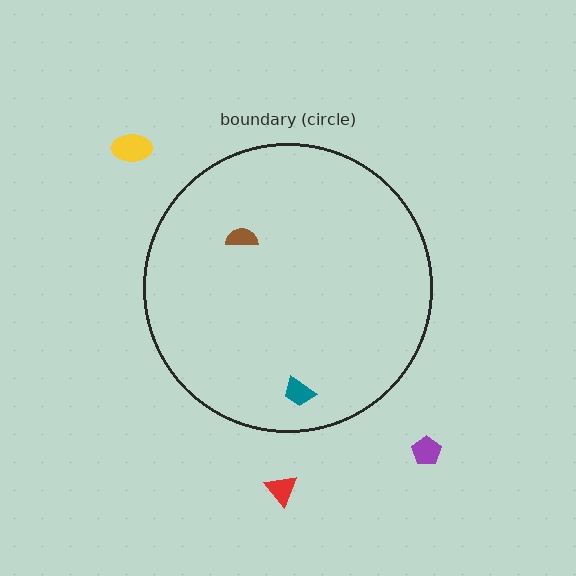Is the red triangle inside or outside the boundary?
Outside.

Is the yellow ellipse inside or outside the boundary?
Outside.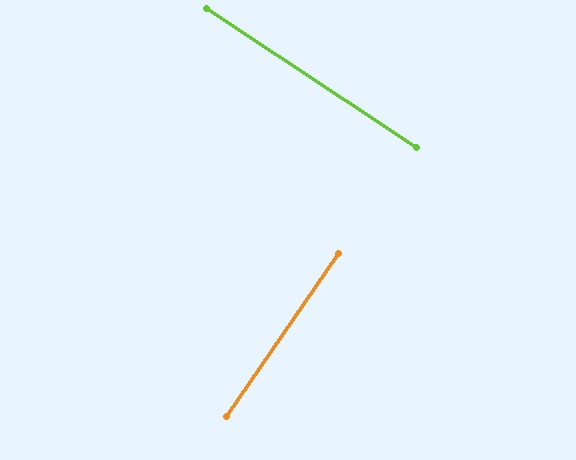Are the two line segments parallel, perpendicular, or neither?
Perpendicular — they meet at approximately 89°.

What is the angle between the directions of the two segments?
Approximately 89 degrees.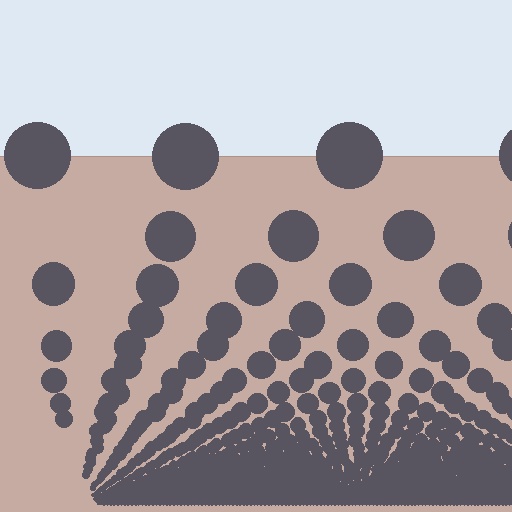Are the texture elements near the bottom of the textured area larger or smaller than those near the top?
Smaller. The gradient is inverted — elements near the bottom are smaller and denser.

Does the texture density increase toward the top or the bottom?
Density increases toward the bottom.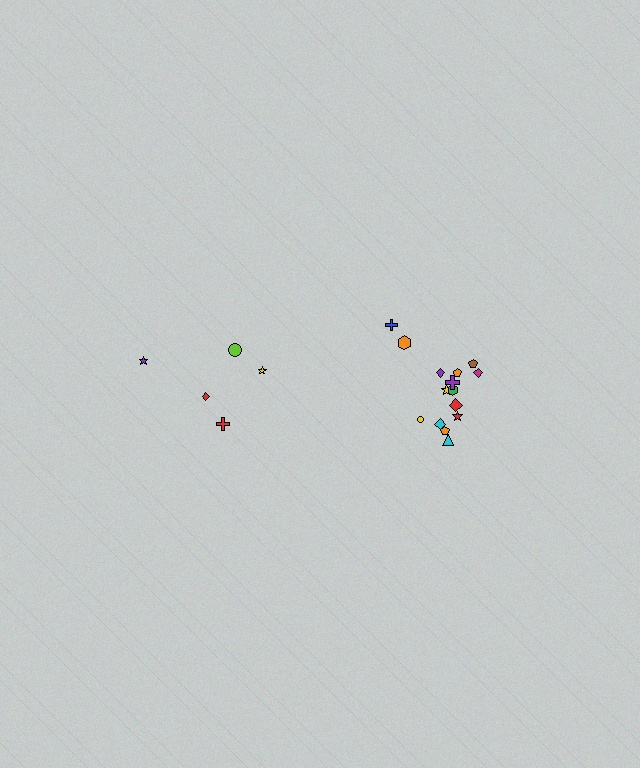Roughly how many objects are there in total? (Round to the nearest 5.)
Roughly 20 objects in total.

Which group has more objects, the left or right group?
The right group.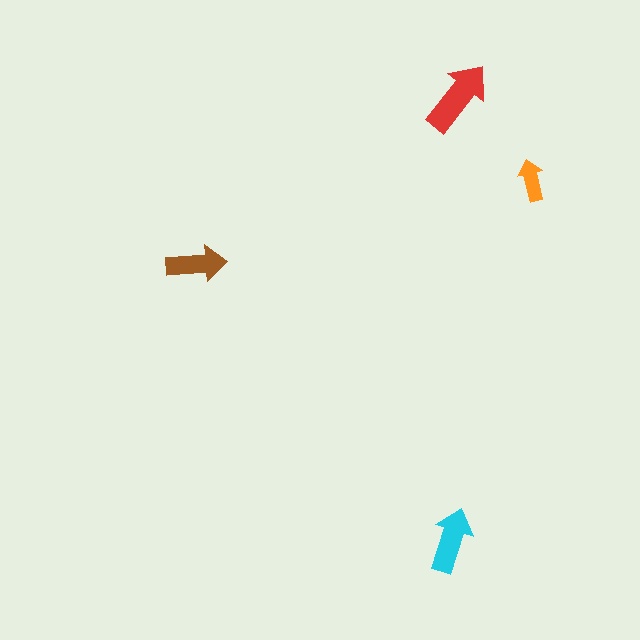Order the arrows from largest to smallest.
the red one, the cyan one, the brown one, the orange one.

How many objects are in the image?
There are 4 objects in the image.